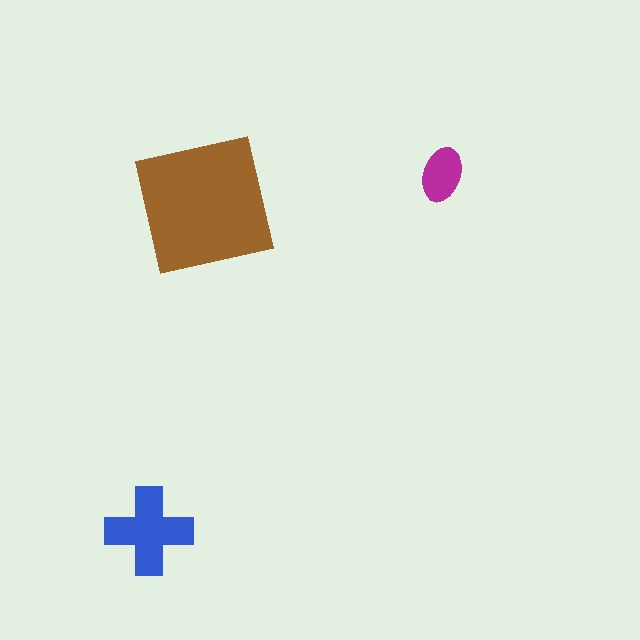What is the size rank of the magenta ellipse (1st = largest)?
3rd.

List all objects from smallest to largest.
The magenta ellipse, the blue cross, the brown square.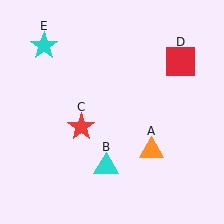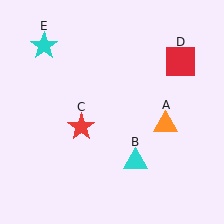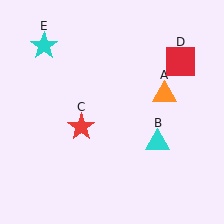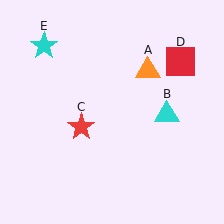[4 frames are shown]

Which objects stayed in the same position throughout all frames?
Red star (object C) and red square (object D) and cyan star (object E) remained stationary.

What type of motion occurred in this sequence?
The orange triangle (object A), cyan triangle (object B) rotated counterclockwise around the center of the scene.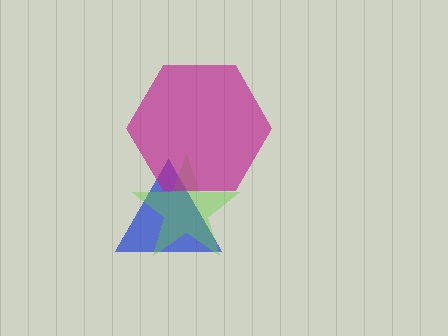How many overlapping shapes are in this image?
There are 3 overlapping shapes in the image.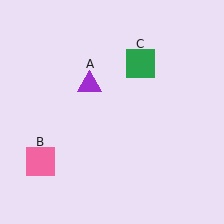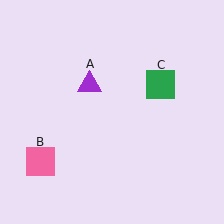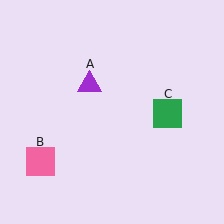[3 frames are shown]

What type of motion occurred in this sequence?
The green square (object C) rotated clockwise around the center of the scene.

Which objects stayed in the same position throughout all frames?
Purple triangle (object A) and pink square (object B) remained stationary.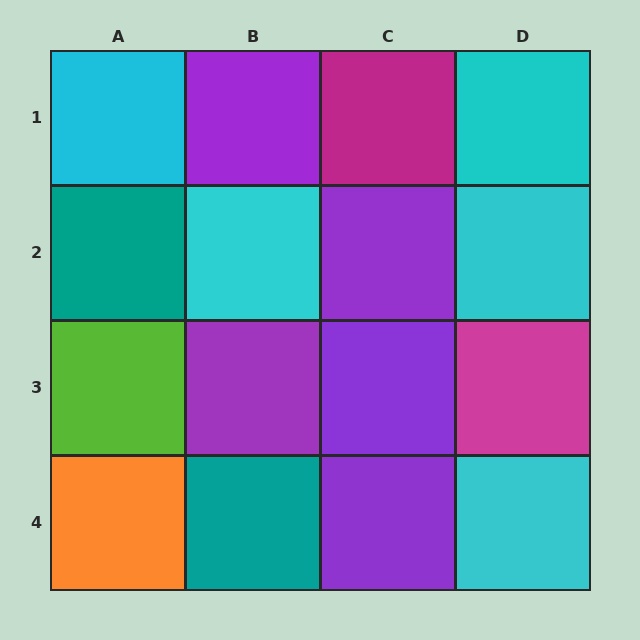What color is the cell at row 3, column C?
Purple.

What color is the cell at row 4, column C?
Purple.